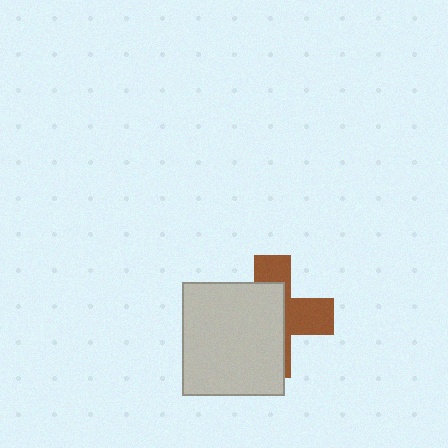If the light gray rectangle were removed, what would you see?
You would see the complete brown cross.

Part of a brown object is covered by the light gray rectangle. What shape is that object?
It is a cross.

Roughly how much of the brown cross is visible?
A small part of it is visible (roughly 40%).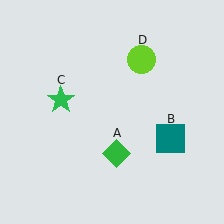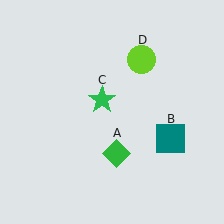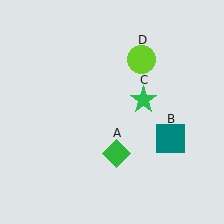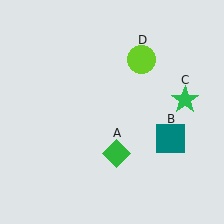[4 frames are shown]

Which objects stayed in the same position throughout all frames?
Green diamond (object A) and teal square (object B) and lime circle (object D) remained stationary.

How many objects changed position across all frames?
1 object changed position: green star (object C).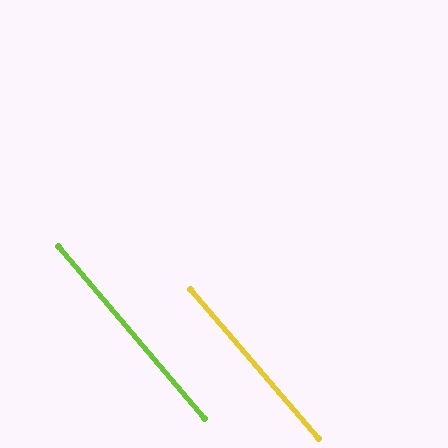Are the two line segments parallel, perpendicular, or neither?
Parallel — their directions differ by only 0.5°.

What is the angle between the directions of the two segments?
Approximately 0 degrees.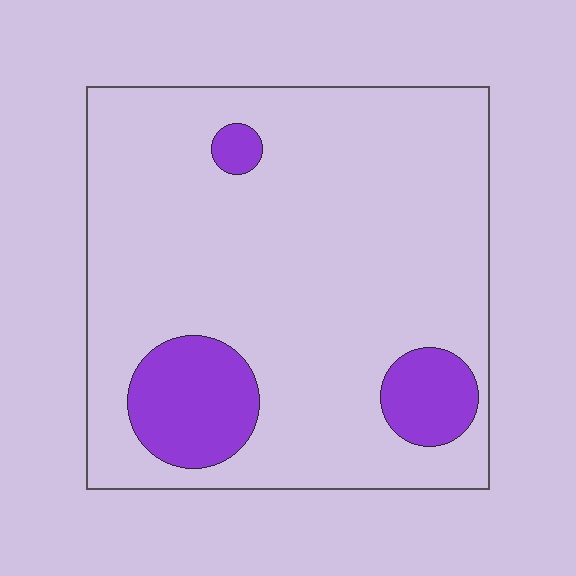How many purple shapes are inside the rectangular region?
3.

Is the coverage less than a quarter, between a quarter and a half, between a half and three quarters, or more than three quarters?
Less than a quarter.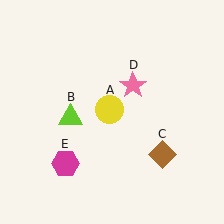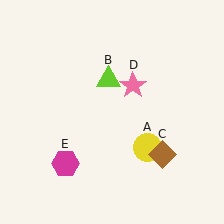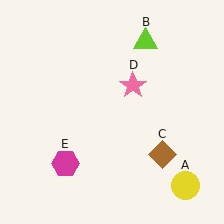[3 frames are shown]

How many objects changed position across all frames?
2 objects changed position: yellow circle (object A), lime triangle (object B).